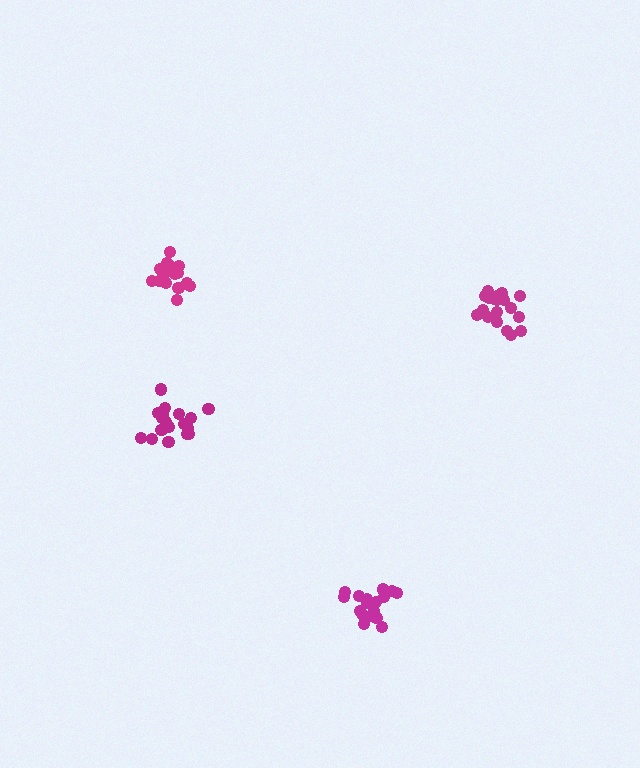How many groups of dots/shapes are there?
There are 4 groups.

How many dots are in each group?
Group 1: 18 dots, Group 2: 20 dots, Group 3: 17 dots, Group 4: 18 dots (73 total).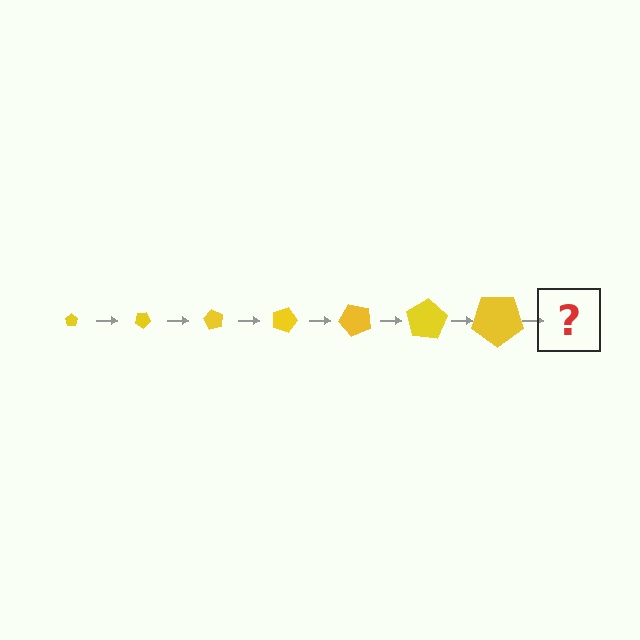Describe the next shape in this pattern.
It should be a pentagon, larger than the previous one and rotated 210 degrees from the start.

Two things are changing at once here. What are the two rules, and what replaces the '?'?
The two rules are that the pentagon grows larger each step and it rotates 30 degrees each step. The '?' should be a pentagon, larger than the previous one and rotated 210 degrees from the start.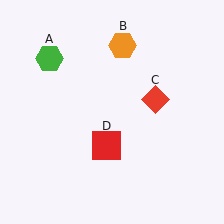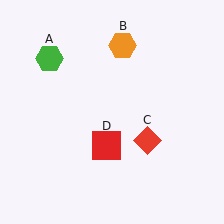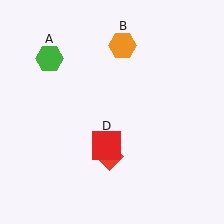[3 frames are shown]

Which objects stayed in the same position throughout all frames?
Green hexagon (object A) and orange hexagon (object B) and red square (object D) remained stationary.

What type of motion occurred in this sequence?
The red diamond (object C) rotated clockwise around the center of the scene.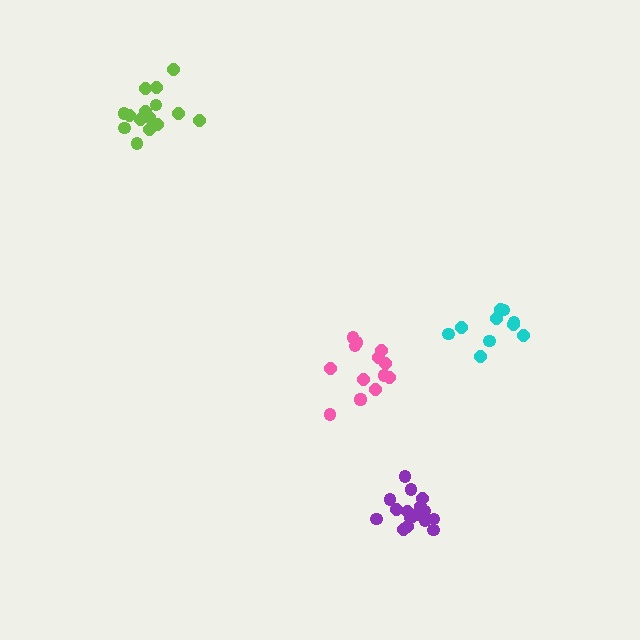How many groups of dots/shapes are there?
There are 4 groups.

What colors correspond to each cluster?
The clusters are colored: cyan, purple, pink, lime.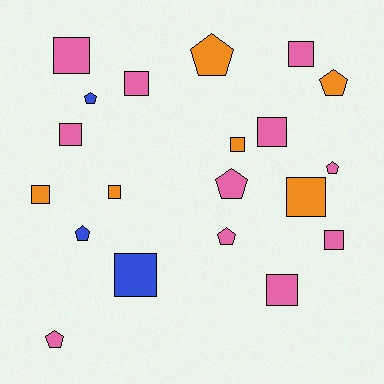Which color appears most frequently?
Pink, with 11 objects.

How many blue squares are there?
There is 1 blue square.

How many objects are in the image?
There are 20 objects.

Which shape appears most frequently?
Square, with 12 objects.